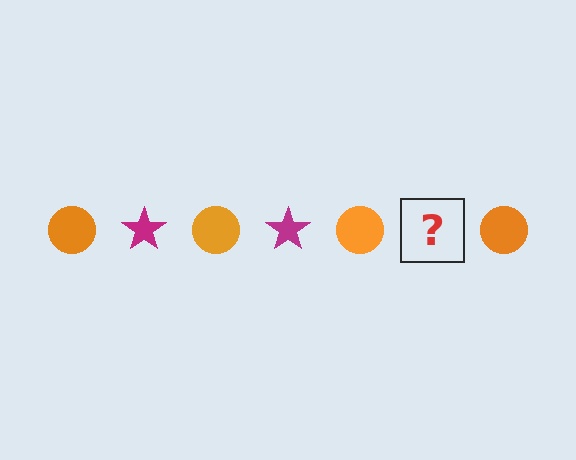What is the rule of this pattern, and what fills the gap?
The rule is that the pattern alternates between orange circle and magenta star. The gap should be filled with a magenta star.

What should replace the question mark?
The question mark should be replaced with a magenta star.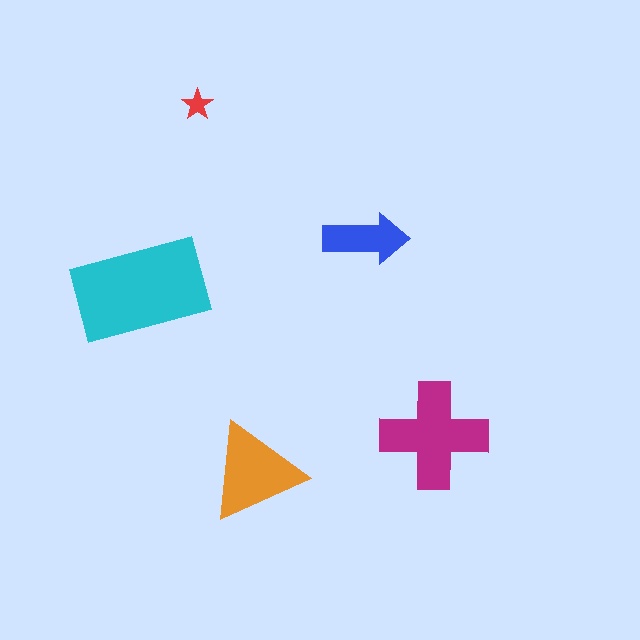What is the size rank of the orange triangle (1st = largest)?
3rd.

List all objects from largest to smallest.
The cyan rectangle, the magenta cross, the orange triangle, the blue arrow, the red star.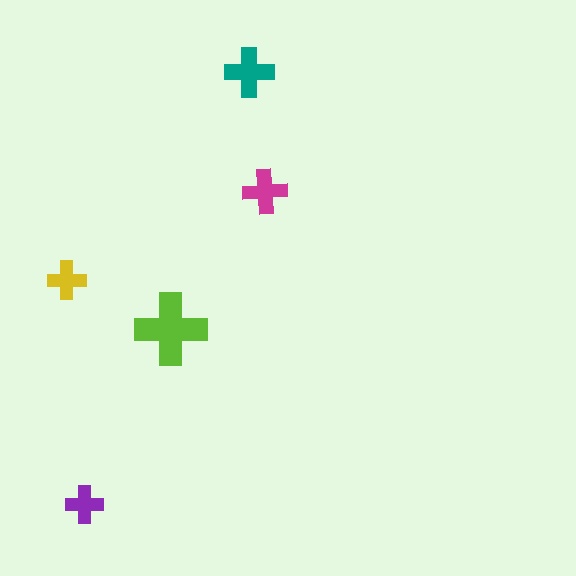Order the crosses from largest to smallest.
the lime one, the teal one, the magenta one, the yellow one, the purple one.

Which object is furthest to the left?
The yellow cross is leftmost.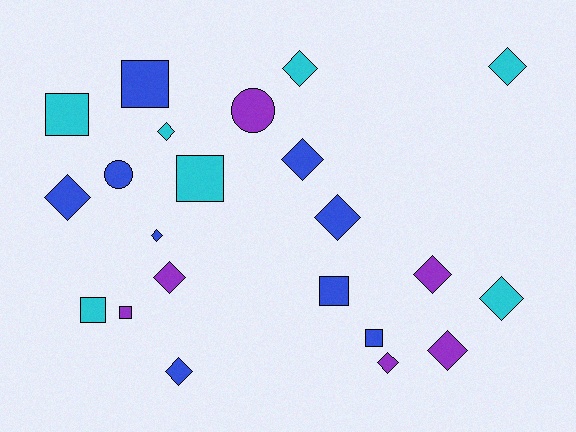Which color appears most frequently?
Blue, with 9 objects.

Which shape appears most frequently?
Diamond, with 13 objects.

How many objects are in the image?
There are 22 objects.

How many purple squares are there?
There is 1 purple square.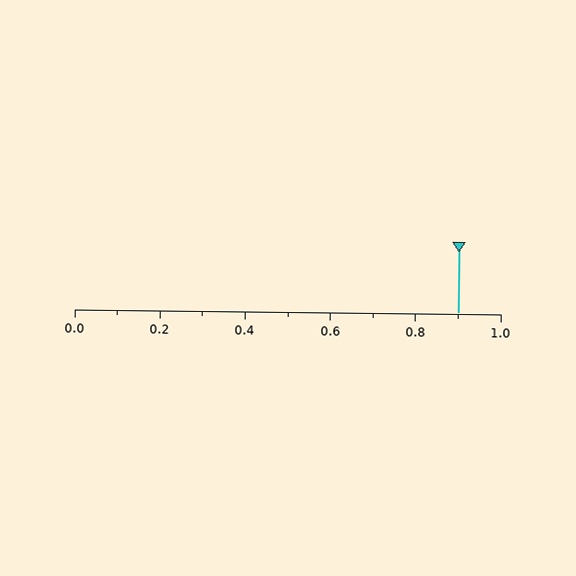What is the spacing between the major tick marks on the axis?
The major ticks are spaced 0.2 apart.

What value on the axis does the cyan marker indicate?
The marker indicates approximately 0.9.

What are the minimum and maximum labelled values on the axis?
The axis runs from 0.0 to 1.0.